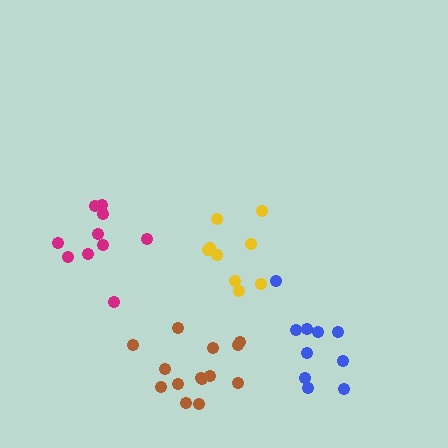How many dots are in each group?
Group 1: 9 dots, Group 2: 14 dots, Group 3: 10 dots, Group 4: 10 dots (43 total).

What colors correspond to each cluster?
The clusters are colored: yellow, brown, blue, magenta.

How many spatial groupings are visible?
There are 4 spatial groupings.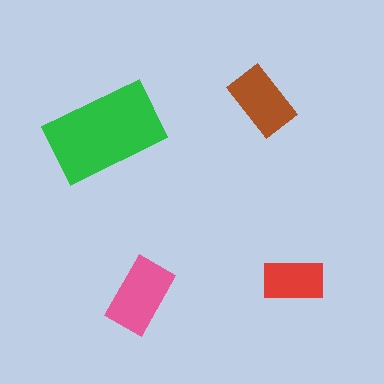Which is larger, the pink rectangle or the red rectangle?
The pink one.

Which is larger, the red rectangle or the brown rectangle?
The brown one.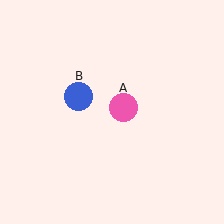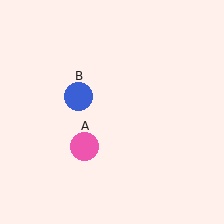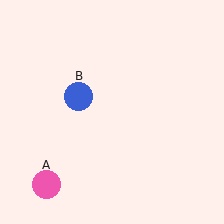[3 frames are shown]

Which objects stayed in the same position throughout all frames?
Blue circle (object B) remained stationary.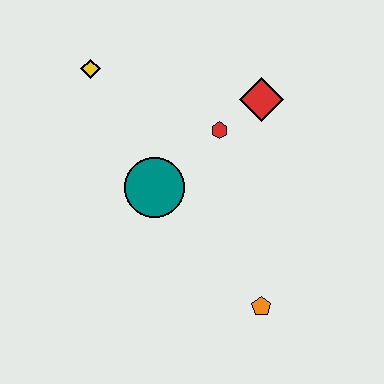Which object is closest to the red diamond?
The red hexagon is closest to the red diamond.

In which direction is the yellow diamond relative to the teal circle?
The yellow diamond is above the teal circle.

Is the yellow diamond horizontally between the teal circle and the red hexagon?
No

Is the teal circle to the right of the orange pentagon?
No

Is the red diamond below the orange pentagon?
No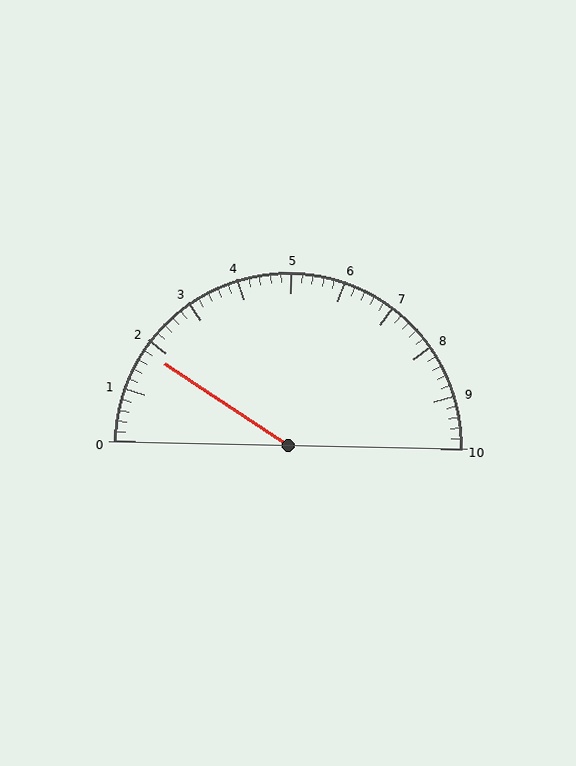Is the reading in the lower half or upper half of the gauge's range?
The reading is in the lower half of the range (0 to 10).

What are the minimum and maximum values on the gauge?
The gauge ranges from 0 to 10.